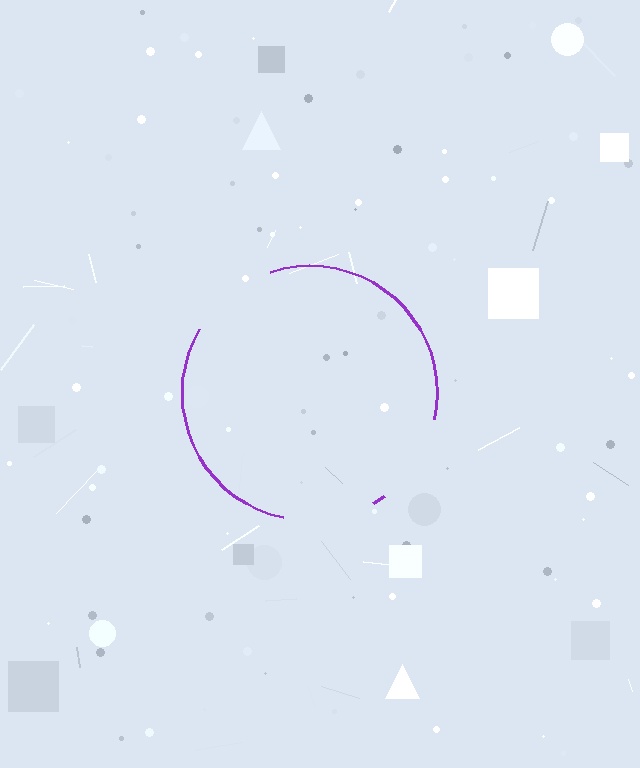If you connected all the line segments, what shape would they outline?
They would outline a circle.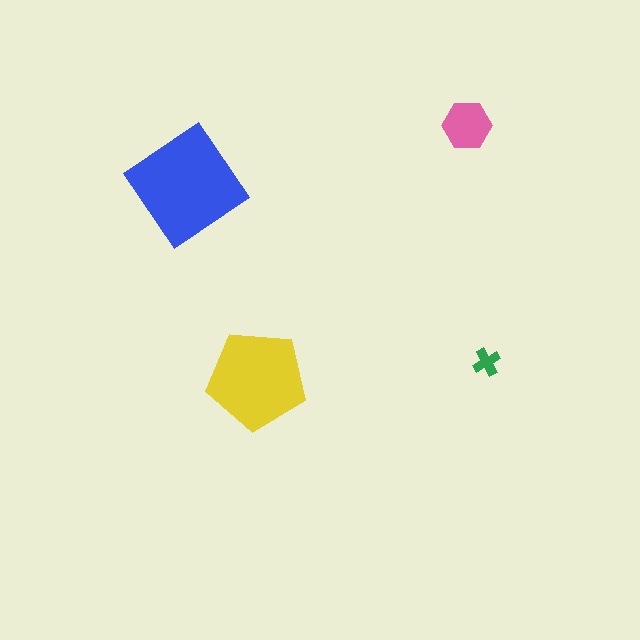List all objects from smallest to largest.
The green cross, the pink hexagon, the yellow pentagon, the blue diamond.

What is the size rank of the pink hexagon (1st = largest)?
3rd.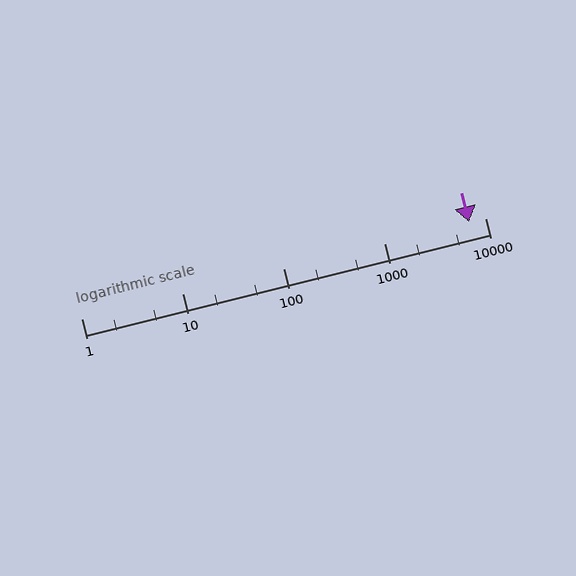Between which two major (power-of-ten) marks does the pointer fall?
The pointer is between 1000 and 10000.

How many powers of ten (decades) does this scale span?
The scale spans 4 decades, from 1 to 10000.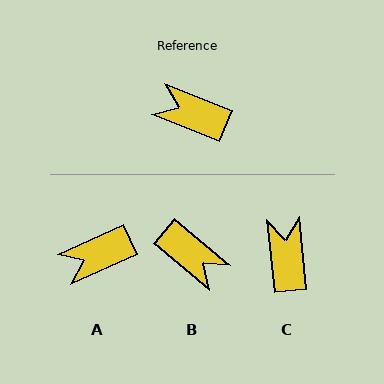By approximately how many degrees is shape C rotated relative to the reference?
Approximately 62 degrees clockwise.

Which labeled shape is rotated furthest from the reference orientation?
B, about 162 degrees away.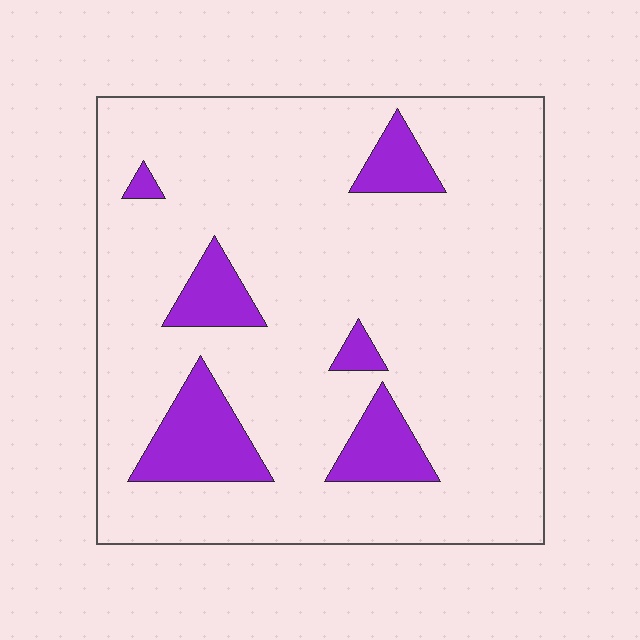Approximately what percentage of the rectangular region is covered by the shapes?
Approximately 15%.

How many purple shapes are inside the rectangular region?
6.